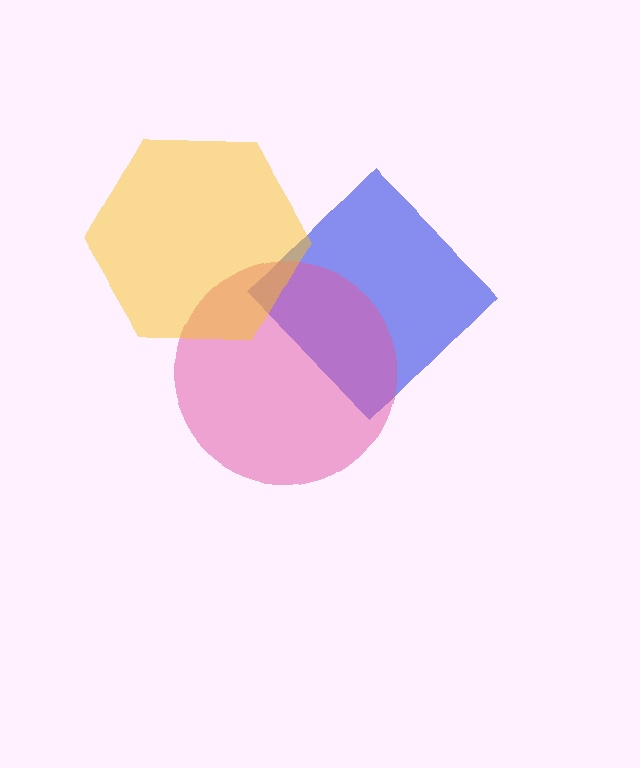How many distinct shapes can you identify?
There are 3 distinct shapes: a blue diamond, a pink circle, a yellow hexagon.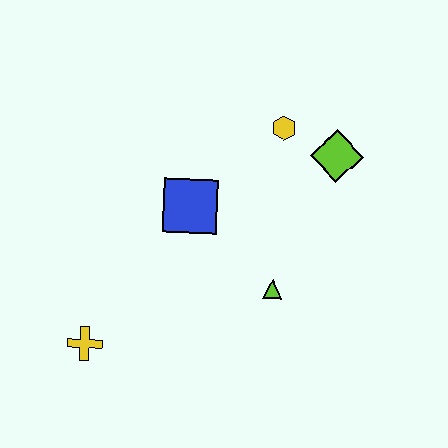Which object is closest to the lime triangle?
The blue square is closest to the lime triangle.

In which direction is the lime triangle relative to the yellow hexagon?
The lime triangle is below the yellow hexagon.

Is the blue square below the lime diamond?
Yes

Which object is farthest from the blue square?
The yellow cross is farthest from the blue square.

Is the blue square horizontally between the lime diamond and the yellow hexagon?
No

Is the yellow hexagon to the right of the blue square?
Yes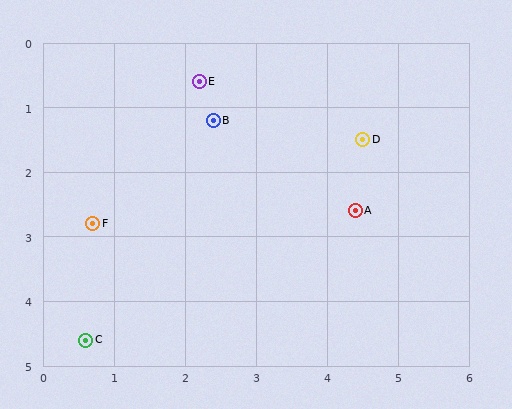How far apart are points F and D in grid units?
Points F and D are about 4.0 grid units apart.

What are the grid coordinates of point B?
Point B is at approximately (2.4, 1.2).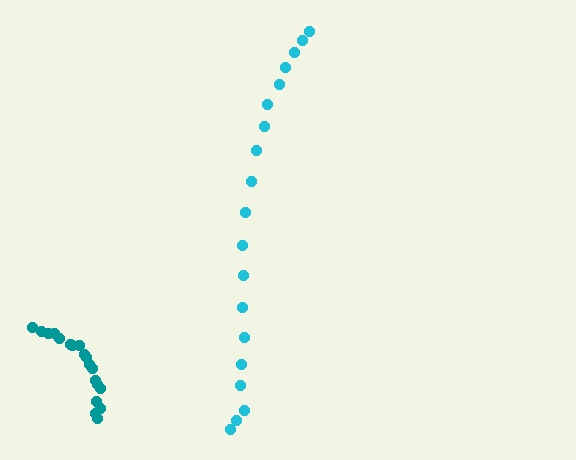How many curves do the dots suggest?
There are 2 distinct paths.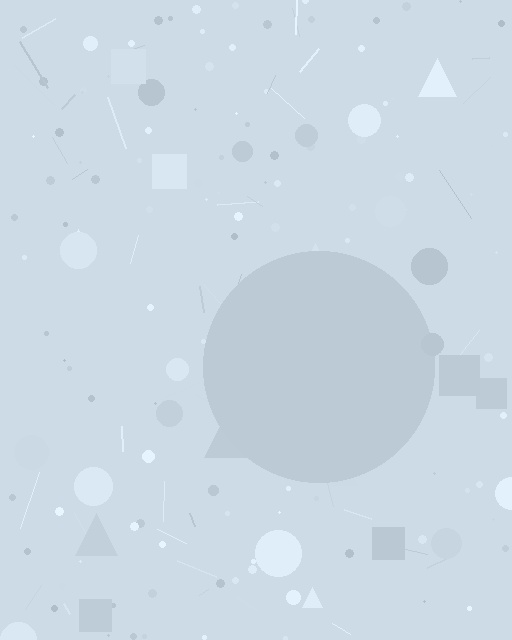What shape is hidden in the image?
A circle is hidden in the image.